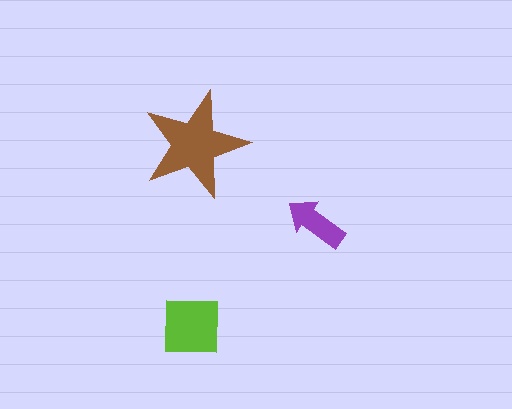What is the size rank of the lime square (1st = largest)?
2nd.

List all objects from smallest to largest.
The purple arrow, the lime square, the brown star.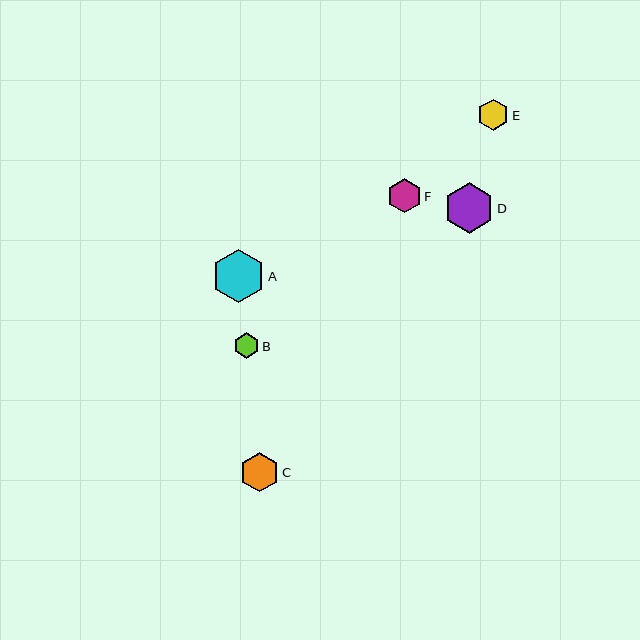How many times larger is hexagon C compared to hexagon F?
Hexagon C is approximately 1.2 times the size of hexagon F.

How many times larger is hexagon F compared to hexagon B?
Hexagon F is approximately 1.3 times the size of hexagon B.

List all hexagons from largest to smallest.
From largest to smallest: A, D, C, F, E, B.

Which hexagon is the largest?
Hexagon A is the largest with a size of approximately 53 pixels.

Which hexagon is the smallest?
Hexagon B is the smallest with a size of approximately 26 pixels.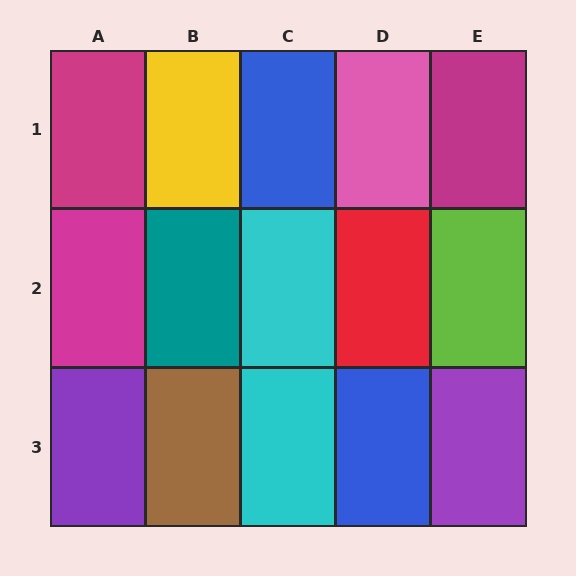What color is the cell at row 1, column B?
Yellow.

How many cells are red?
1 cell is red.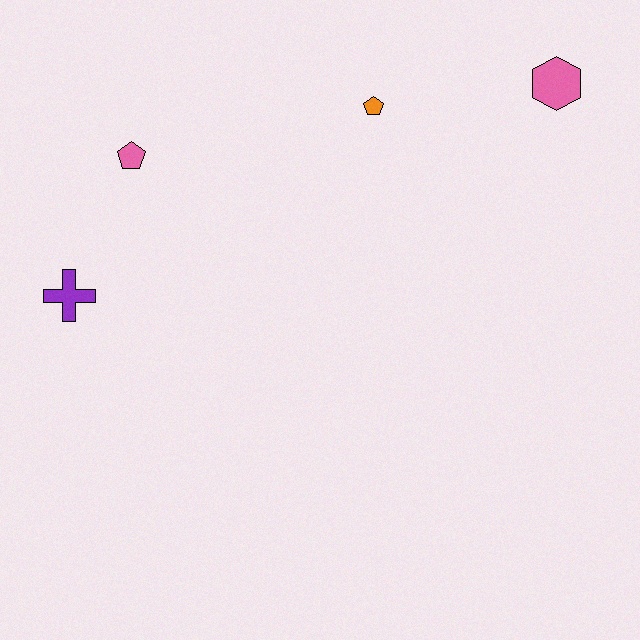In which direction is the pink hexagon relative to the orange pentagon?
The pink hexagon is to the right of the orange pentagon.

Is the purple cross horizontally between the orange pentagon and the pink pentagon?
No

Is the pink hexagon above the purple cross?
Yes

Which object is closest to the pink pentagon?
The purple cross is closest to the pink pentagon.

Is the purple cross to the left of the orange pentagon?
Yes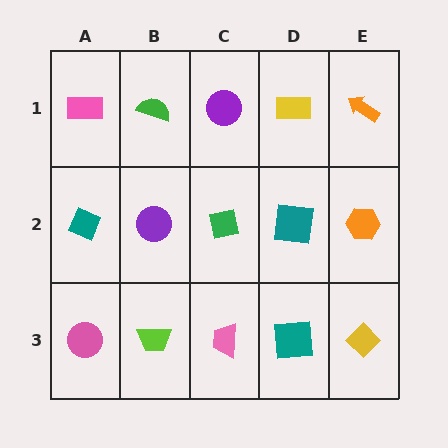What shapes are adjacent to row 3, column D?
A teal square (row 2, column D), a pink trapezoid (row 3, column C), a yellow diamond (row 3, column E).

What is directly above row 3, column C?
A green square.